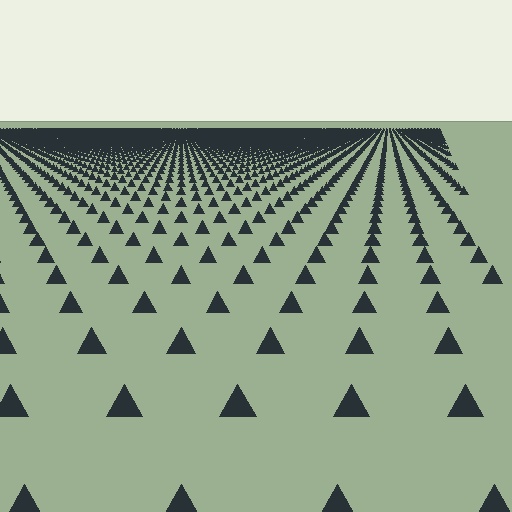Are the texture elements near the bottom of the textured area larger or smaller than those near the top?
Larger. Near the bottom, elements are closer to the viewer and appear at a bigger on-screen size.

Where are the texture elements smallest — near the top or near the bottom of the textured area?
Near the top.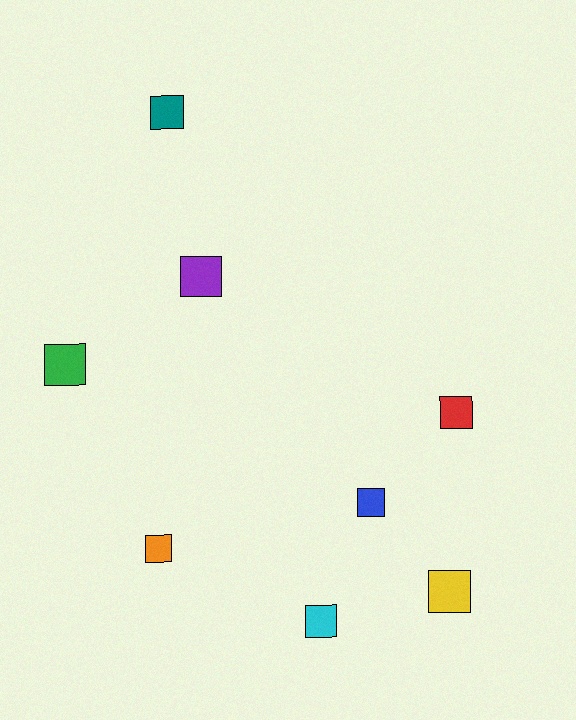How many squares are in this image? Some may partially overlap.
There are 8 squares.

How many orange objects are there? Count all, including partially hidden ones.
There is 1 orange object.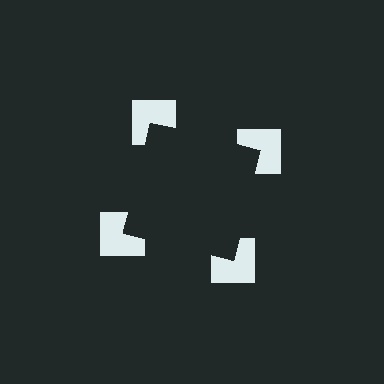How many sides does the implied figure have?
4 sides.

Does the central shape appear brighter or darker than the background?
It typically appears slightly darker than the background, even though no actual brightness change is drawn.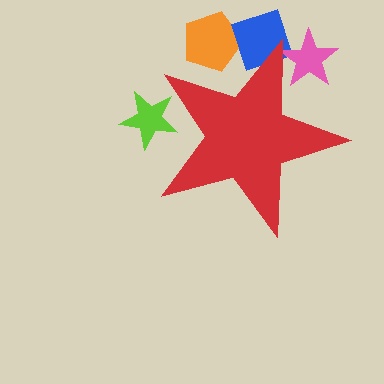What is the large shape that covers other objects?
A red star.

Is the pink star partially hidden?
Yes, the pink star is partially hidden behind the red star.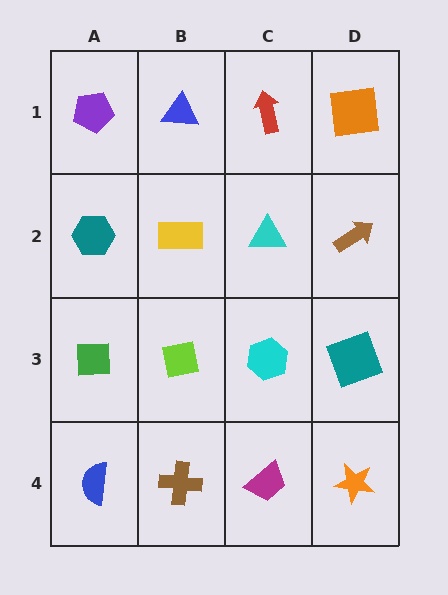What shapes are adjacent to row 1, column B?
A yellow rectangle (row 2, column B), a purple pentagon (row 1, column A), a red arrow (row 1, column C).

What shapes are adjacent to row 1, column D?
A brown arrow (row 2, column D), a red arrow (row 1, column C).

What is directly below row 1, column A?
A teal hexagon.